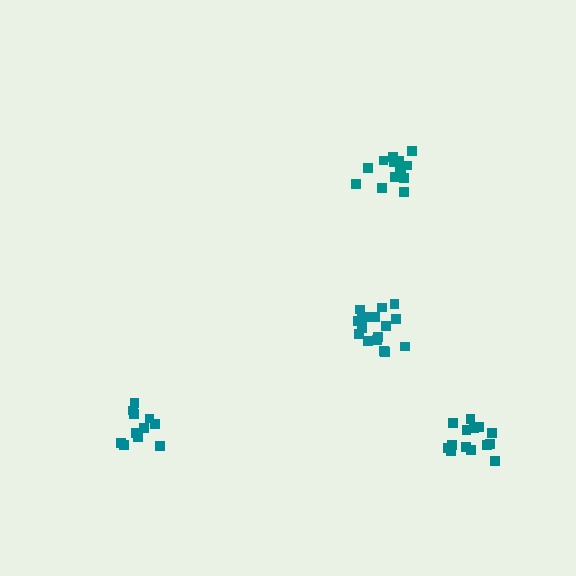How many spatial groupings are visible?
There are 4 spatial groupings.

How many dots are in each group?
Group 1: 17 dots, Group 2: 14 dots, Group 3: 14 dots, Group 4: 11 dots (56 total).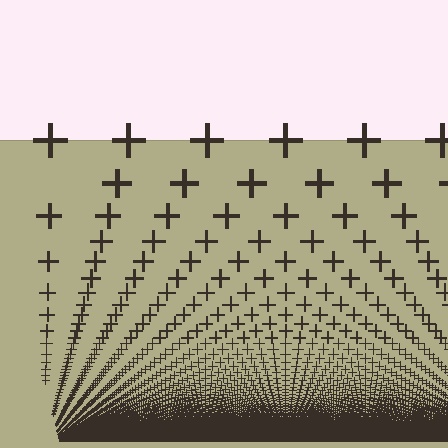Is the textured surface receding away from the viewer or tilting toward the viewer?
The surface appears to tilt toward the viewer. Texture elements get larger and sparser toward the top.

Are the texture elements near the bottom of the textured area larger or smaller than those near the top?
Smaller. The gradient is inverted — elements near the bottom are smaller and denser.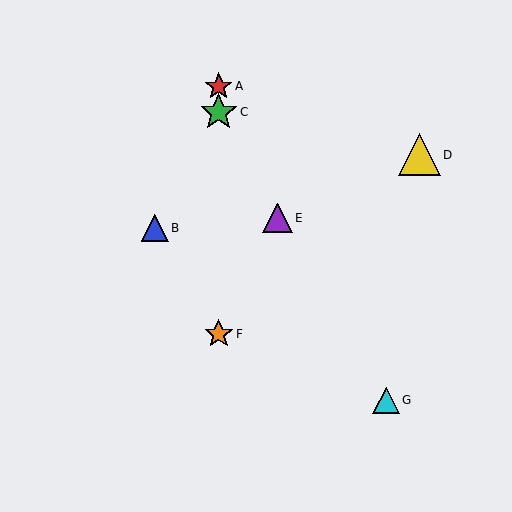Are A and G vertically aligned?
No, A is at x≈219 and G is at x≈386.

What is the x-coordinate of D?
Object D is at x≈419.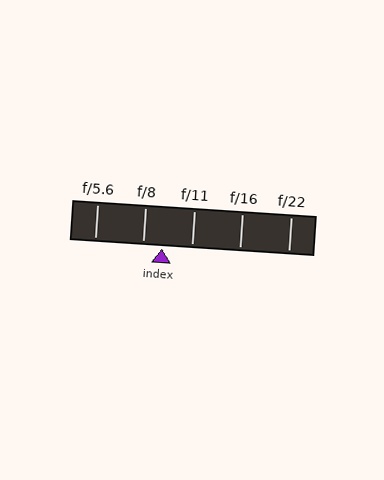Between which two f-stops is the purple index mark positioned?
The index mark is between f/8 and f/11.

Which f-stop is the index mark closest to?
The index mark is closest to f/8.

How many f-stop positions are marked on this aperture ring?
There are 5 f-stop positions marked.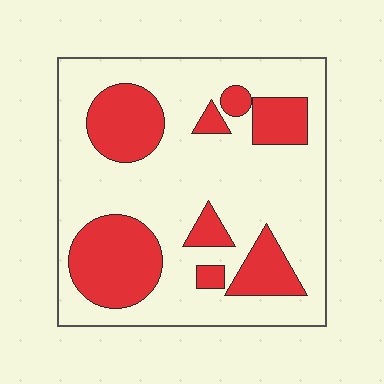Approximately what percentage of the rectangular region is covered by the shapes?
Approximately 30%.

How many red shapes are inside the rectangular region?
8.